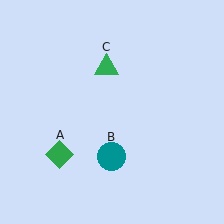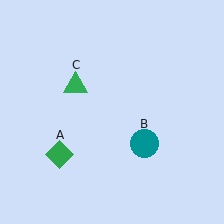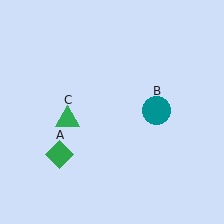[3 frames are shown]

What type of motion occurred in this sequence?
The teal circle (object B), green triangle (object C) rotated counterclockwise around the center of the scene.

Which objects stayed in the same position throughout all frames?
Green diamond (object A) remained stationary.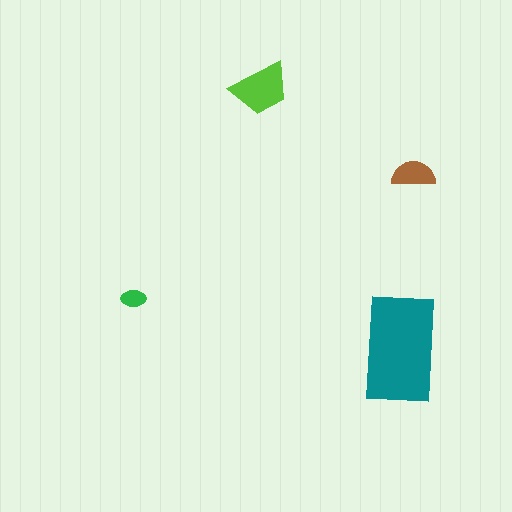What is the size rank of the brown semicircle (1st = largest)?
3rd.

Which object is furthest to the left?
The green ellipse is leftmost.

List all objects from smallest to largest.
The green ellipse, the brown semicircle, the lime trapezoid, the teal rectangle.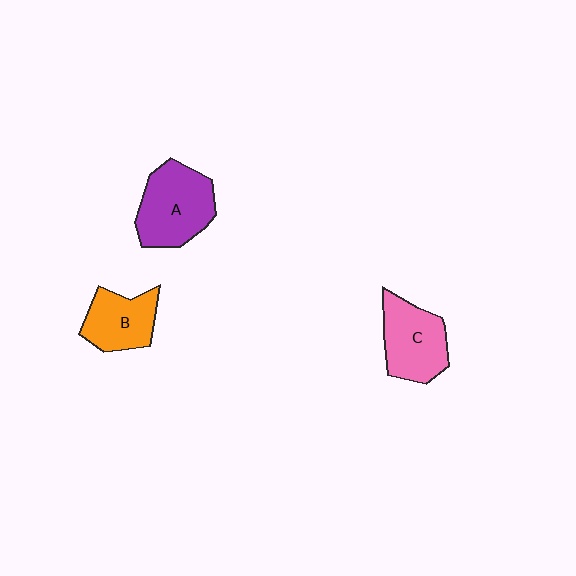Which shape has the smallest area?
Shape B (orange).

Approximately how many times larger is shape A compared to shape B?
Approximately 1.4 times.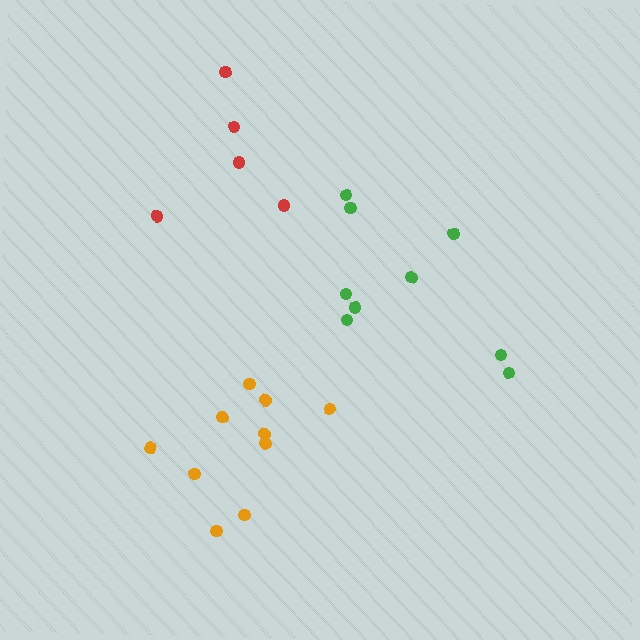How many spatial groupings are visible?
There are 3 spatial groupings.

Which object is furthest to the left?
The orange cluster is leftmost.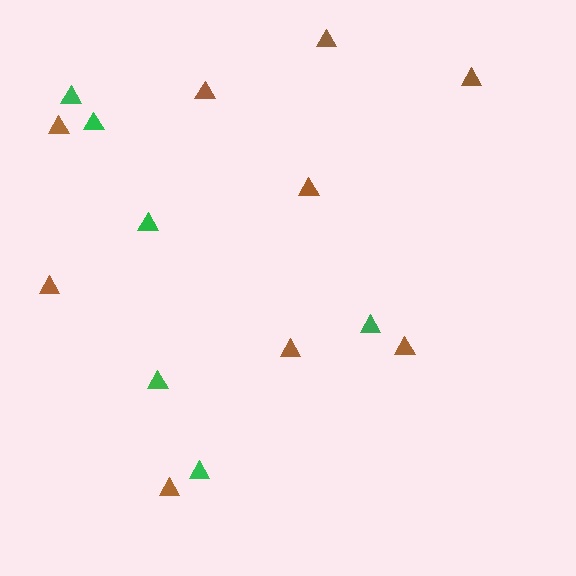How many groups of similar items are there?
There are 2 groups: one group of brown triangles (9) and one group of green triangles (6).